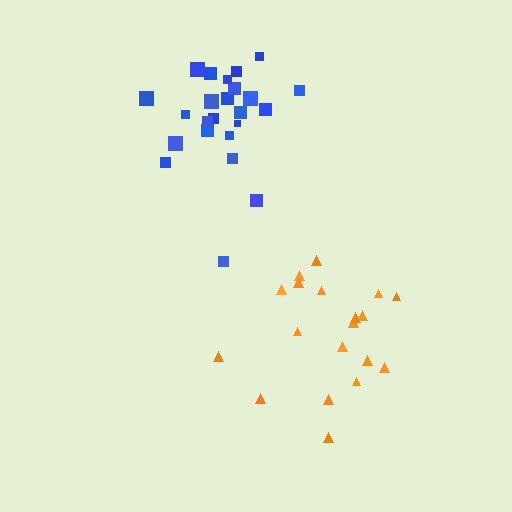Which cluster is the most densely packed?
Blue.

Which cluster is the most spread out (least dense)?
Orange.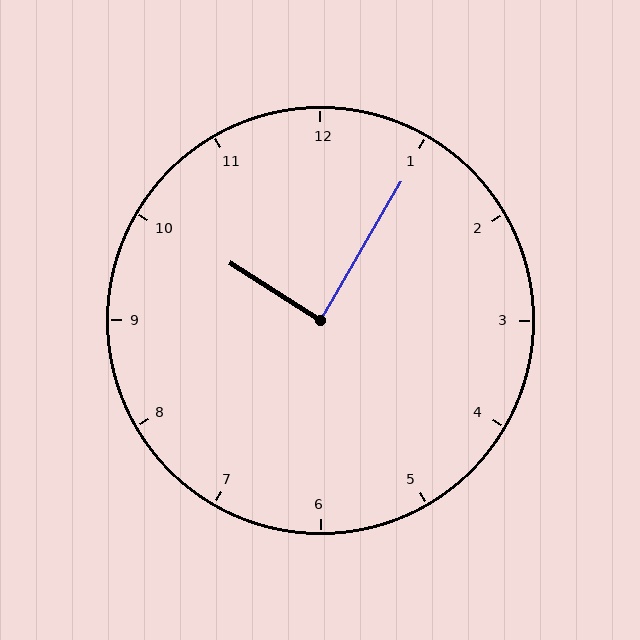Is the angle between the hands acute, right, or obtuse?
It is right.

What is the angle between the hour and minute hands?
Approximately 88 degrees.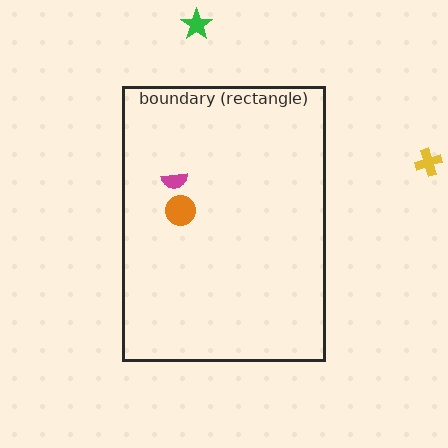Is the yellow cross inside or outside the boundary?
Outside.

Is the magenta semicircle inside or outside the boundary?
Inside.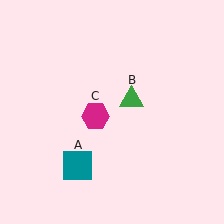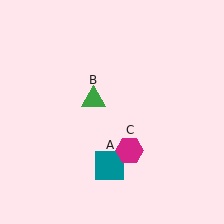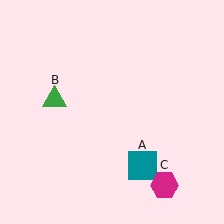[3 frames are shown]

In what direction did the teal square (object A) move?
The teal square (object A) moved right.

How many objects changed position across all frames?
3 objects changed position: teal square (object A), green triangle (object B), magenta hexagon (object C).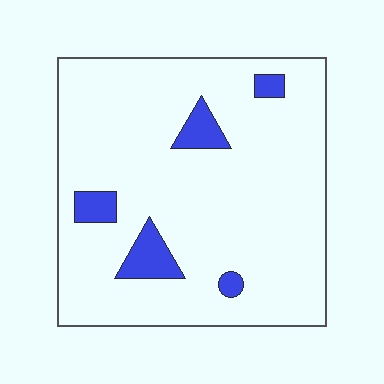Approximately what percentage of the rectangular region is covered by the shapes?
Approximately 10%.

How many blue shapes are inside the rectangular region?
5.